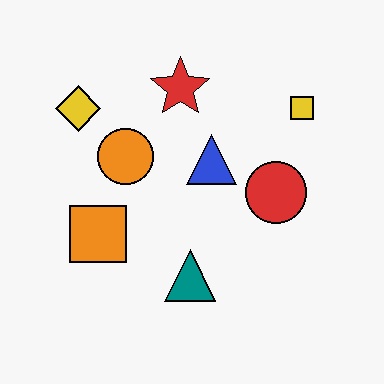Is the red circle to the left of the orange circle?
No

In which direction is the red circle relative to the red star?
The red circle is below the red star.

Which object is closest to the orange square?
The orange circle is closest to the orange square.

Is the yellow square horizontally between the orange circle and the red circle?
No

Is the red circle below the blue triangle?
Yes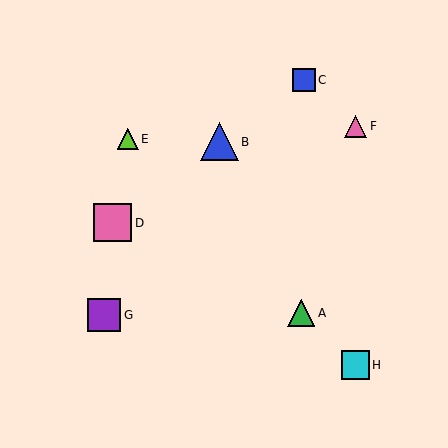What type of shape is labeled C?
Shape C is a blue square.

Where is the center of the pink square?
The center of the pink square is at (113, 223).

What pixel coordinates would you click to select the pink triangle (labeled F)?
Click at (356, 126) to select the pink triangle F.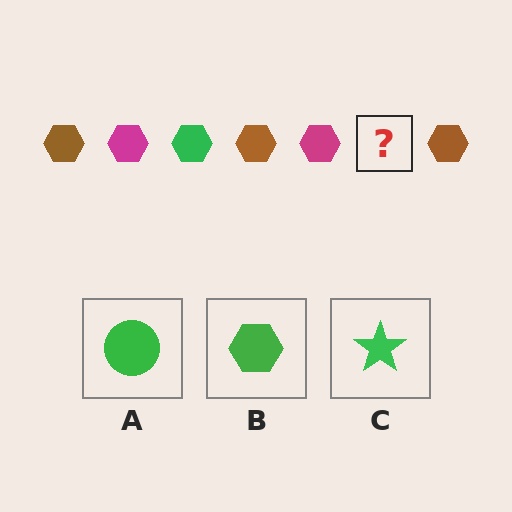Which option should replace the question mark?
Option B.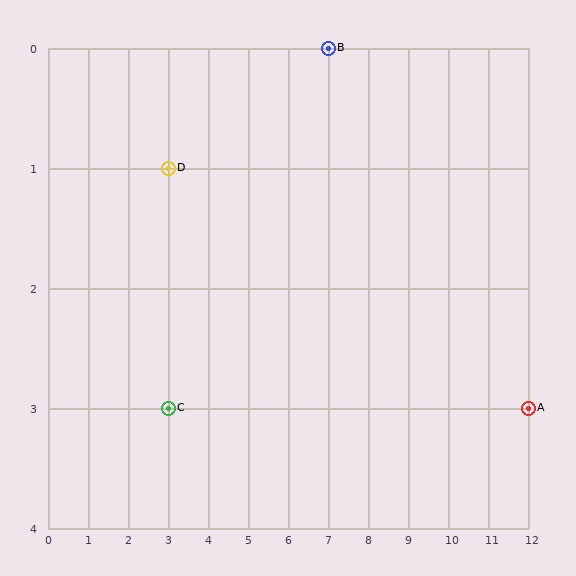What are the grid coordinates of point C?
Point C is at grid coordinates (3, 3).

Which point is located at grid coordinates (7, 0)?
Point B is at (7, 0).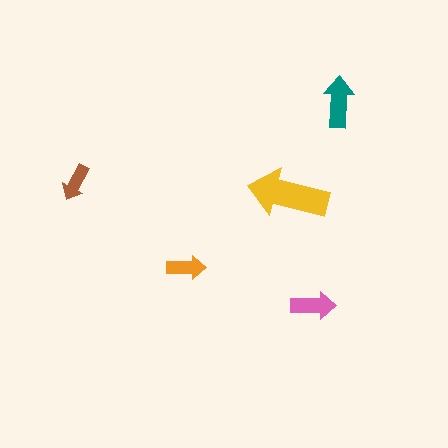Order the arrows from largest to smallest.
the yellow one, the teal one, the pink one, the orange one, the brown one.